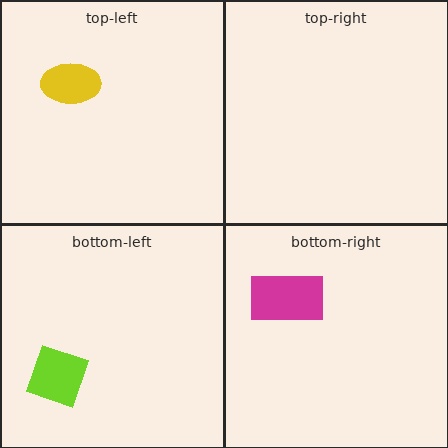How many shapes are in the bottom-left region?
1.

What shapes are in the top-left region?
The yellow ellipse.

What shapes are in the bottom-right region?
The magenta rectangle.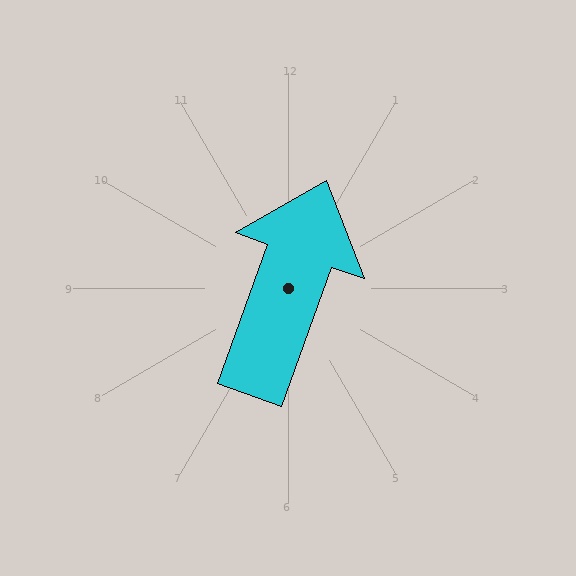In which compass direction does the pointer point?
North.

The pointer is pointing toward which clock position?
Roughly 1 o'clock.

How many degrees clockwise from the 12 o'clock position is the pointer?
Approximately 20 degrees.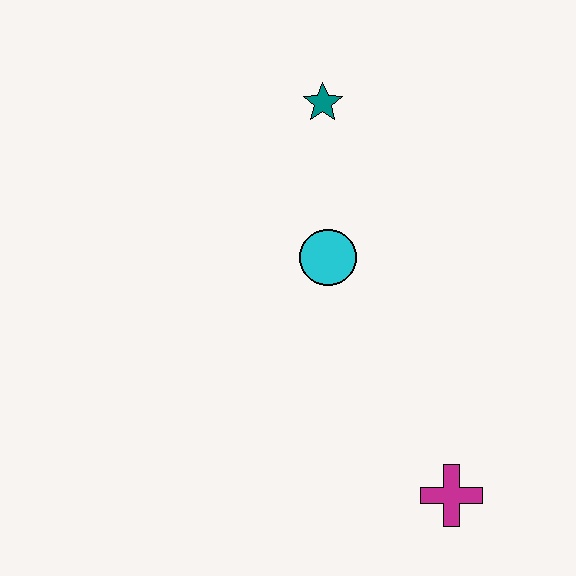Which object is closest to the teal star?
The cyan circle is closest to the teal star.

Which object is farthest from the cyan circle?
The magenta cross is farthest from the cyan circle.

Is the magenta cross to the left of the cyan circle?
No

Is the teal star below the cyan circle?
No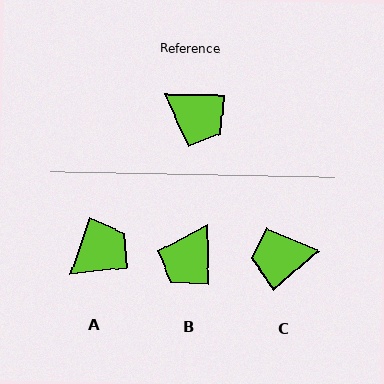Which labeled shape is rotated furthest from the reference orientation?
C, about 138 degrees away.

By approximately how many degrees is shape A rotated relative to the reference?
Approximately 72 degrees counter-clockwise.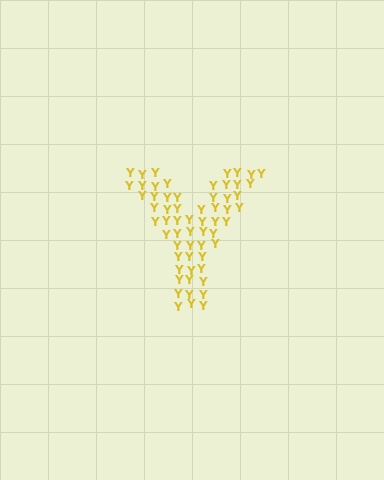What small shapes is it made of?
It is made of small letter Y's.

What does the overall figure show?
The overall figure shows the letter Y.